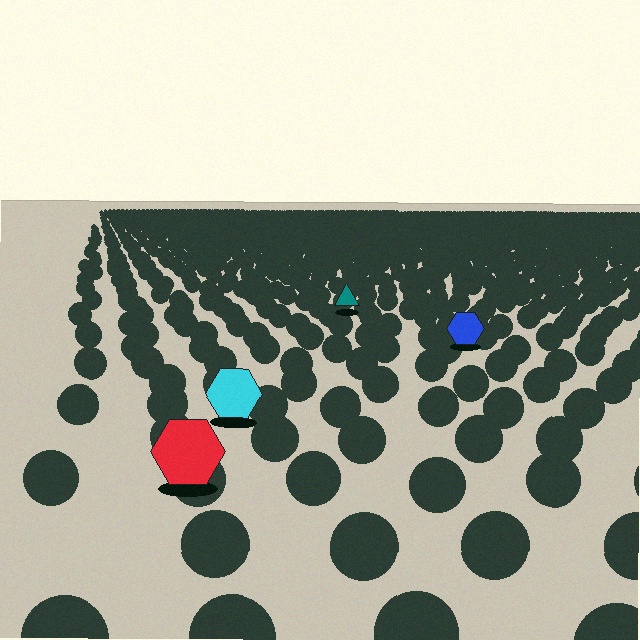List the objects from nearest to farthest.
From nearest to farthest: the red hexagon, the cyan hexagon, the blue hexagon, the teal triangle.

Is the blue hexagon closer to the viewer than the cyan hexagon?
No. The cyan hexagon is closer — you can tell from the texture gradient: the ground texture is coarser near it.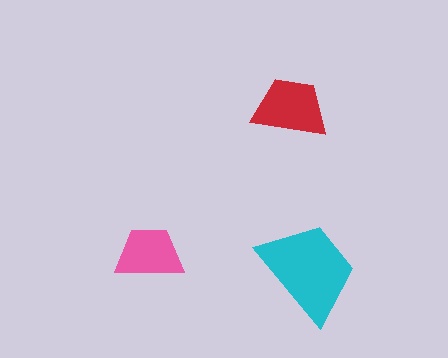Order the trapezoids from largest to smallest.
the cyan one, the red one, the pink one.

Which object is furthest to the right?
The cyan trapezoid is rightmost.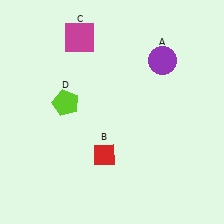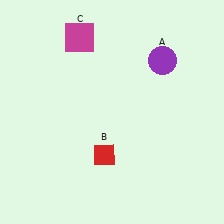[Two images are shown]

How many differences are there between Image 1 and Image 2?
There is 1 difference between the two images.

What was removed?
The lime pentagon (D) was removed in Image 2.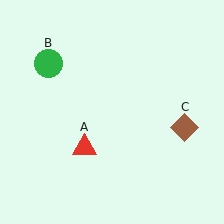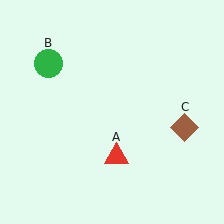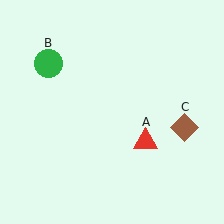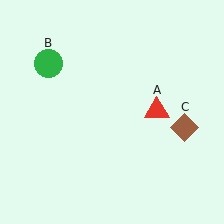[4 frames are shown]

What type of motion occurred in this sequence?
The red triangle (object A) rotated counterclockwise around the center of the scene.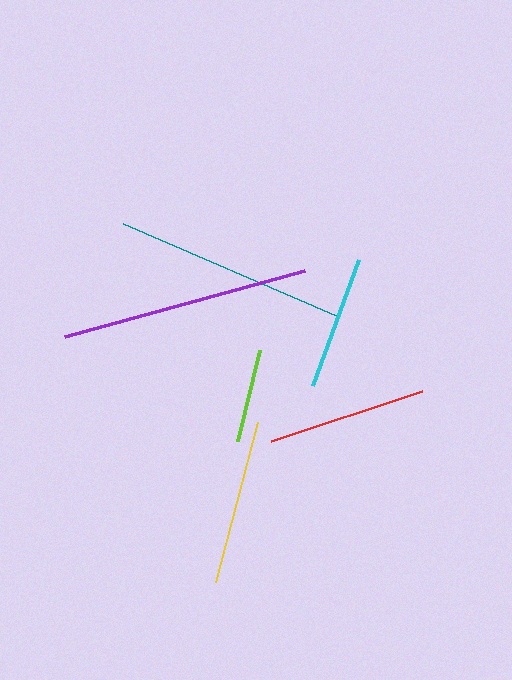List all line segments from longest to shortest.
From longest to shortest: purple, teal, yellow, red, cyan, lime.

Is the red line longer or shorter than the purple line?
The purple line is longer than the red line.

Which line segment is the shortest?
The lime line is the shortest at approximately 93 pixels.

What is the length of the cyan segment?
The cyan segment is approximately 134 pixels long.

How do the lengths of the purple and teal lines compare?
The purple and teal lines are approximately the same length.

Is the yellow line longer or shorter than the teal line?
The teal line is longer than the yellow line.